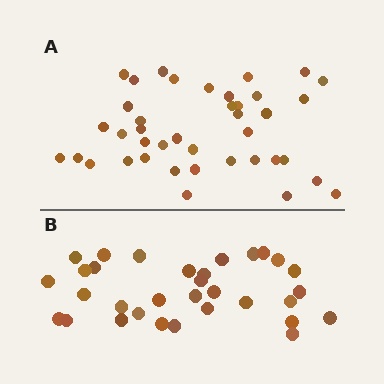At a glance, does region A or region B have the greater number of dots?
Region A (the top region) has more dots.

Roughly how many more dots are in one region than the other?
Region A has roughly 8 or so more dots than region B.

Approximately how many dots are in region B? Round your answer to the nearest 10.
About 30 dots. (The exact count is 32, which rounds to 30.)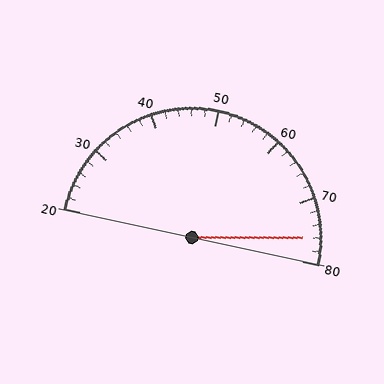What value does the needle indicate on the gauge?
The needle indicates approximately 76.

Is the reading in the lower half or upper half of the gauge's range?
The reading is in the upper half of the range (20 to 80).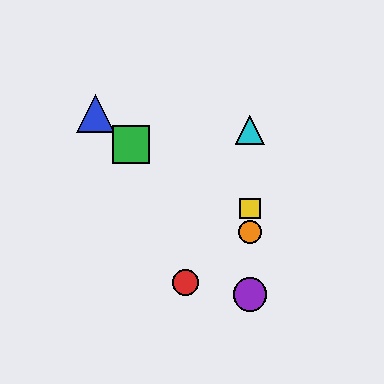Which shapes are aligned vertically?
The yellow square, the purple circle, the orange circle, the cyan triangle are aligned vertically.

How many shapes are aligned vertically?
4 shapes (the yellow square, the purple circle, the orange circle, the cyan triangle) are aligned vertically.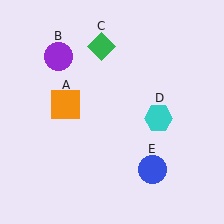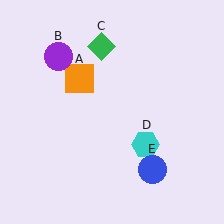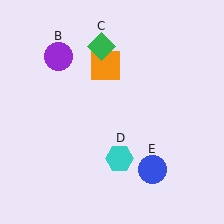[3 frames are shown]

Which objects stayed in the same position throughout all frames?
Purple circle (object B) and green diamond (object C) and blue circle (object E) remained stationary.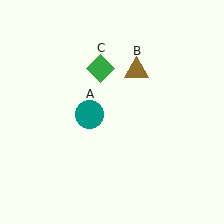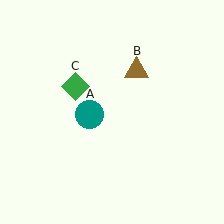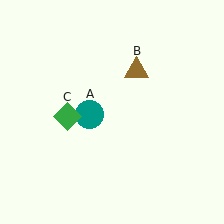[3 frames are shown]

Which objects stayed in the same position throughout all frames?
Teal circle (object A) and brown triangle (object B) remained stationary.